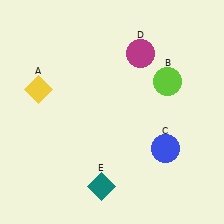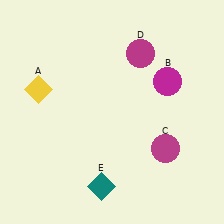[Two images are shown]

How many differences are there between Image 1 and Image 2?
There are 2 differences between the two images.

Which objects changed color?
B changed from lime to magenta. C changed from blue to magenta.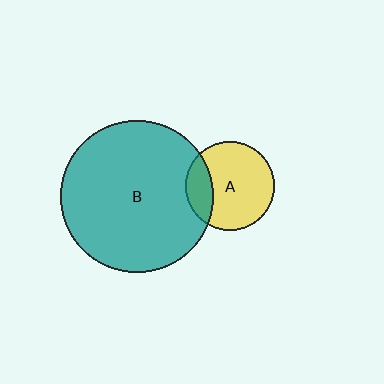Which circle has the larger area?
Circle B (teal).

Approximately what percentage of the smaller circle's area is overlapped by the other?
Approximately 20%.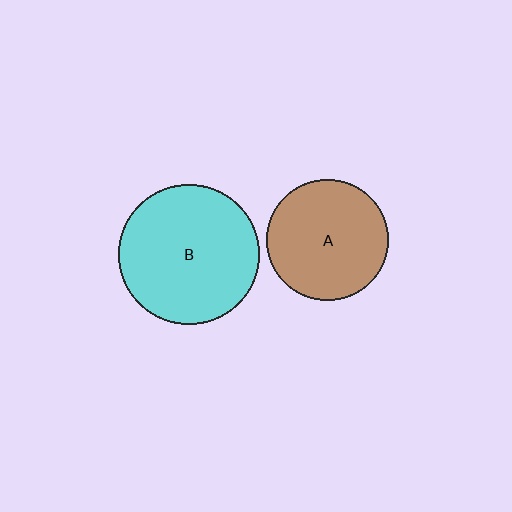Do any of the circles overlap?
No, none of the circles overlap.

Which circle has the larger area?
Circle B (cyan).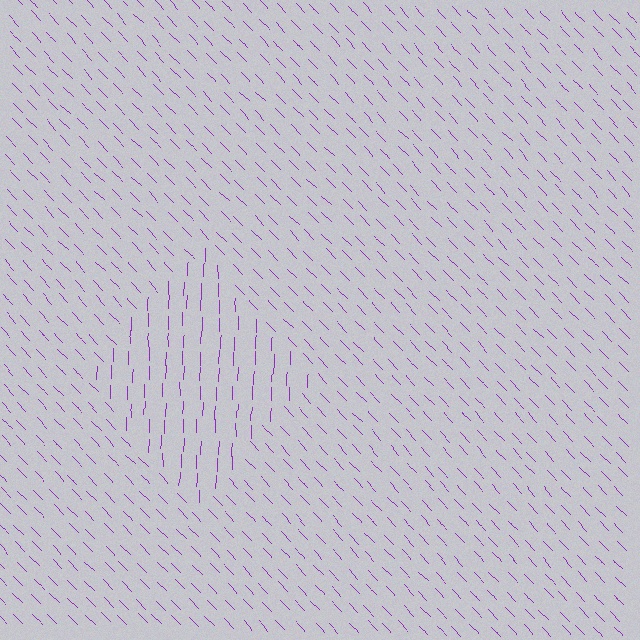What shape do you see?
I see a diamond.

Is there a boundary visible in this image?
Yes, there is a texture boundary formed by a change in line orientation.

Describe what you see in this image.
The image is filled with small purple line segments. A diamond region in the image has lines oriented differently from the surrounding lines, creating a visible texture boundary.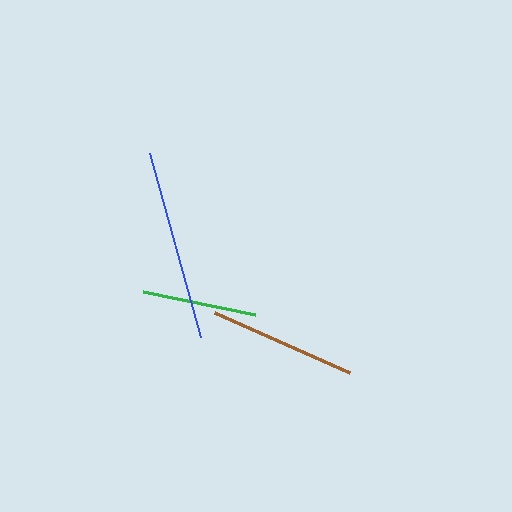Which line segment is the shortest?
The green line is the shortest at approximately 114 pixels.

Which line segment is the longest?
The blue line is the longest at approximately 191 pixels.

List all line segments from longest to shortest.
From longest to shortest: blue, brown, green.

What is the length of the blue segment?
The blue segment is approximately 191 pixels long.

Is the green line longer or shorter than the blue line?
The blue line is longer than the green line.